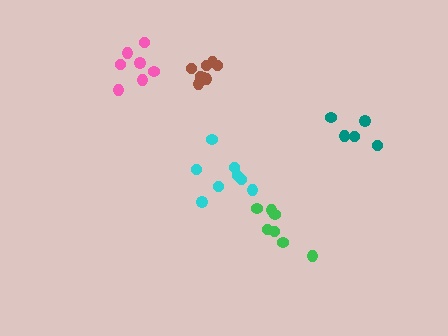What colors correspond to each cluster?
The clusters are colored: green, pink, teal, brown, cyan.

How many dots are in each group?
Group 1: 7 dots, Group 2: 7 dots, Group 3: 5 dots, Group 4: 9 dots, Group 5: 8 dots (36 total).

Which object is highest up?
The pink cluster is topmost.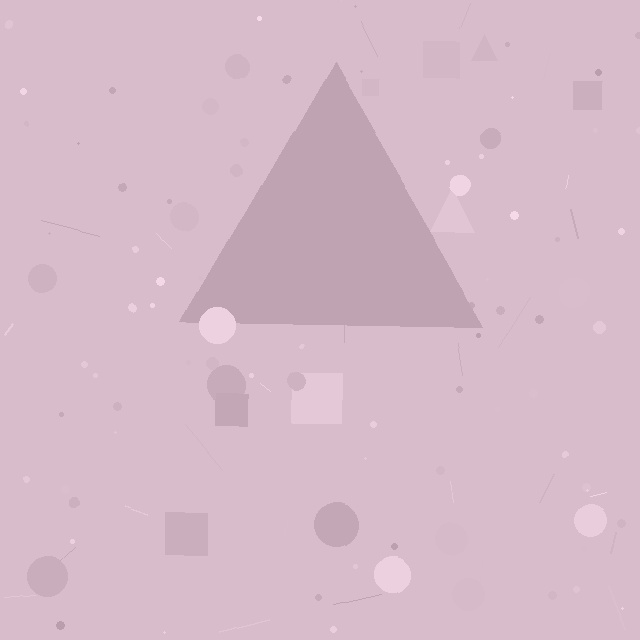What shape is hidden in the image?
A triangle is hidden in the image.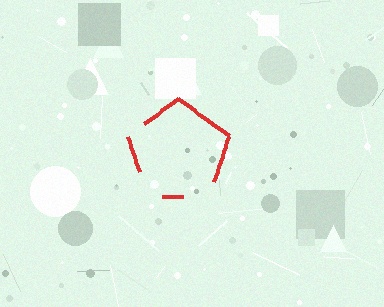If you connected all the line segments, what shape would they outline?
They would outline a pentagon.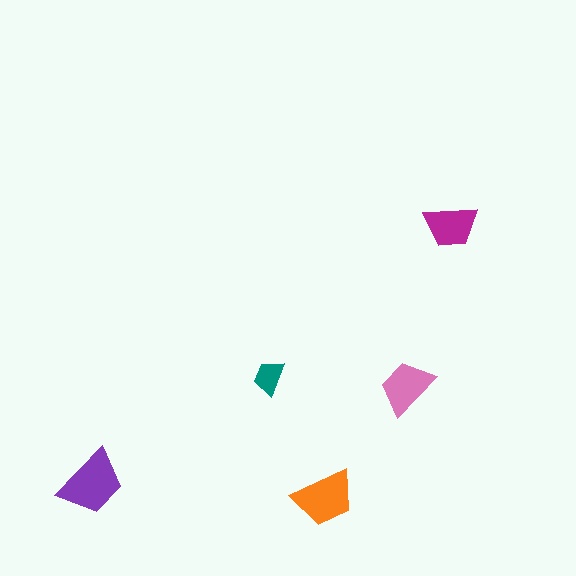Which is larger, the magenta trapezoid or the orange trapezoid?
The orange one.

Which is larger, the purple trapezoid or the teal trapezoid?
The purple one.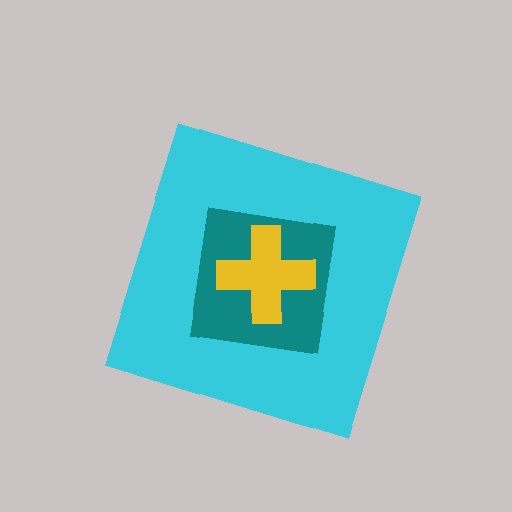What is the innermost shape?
The yellow cross.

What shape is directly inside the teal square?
The yellow cross.